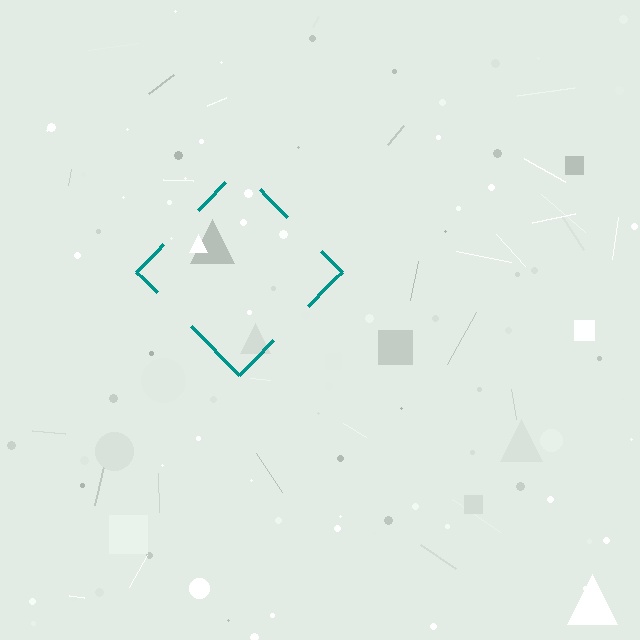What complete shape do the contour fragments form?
The contour fragments form a diamond.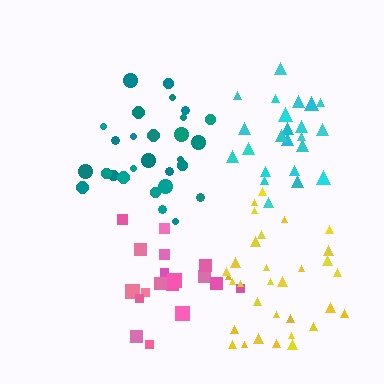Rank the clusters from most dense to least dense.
pink, cyan, teal, yellow.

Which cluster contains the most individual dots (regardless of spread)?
Yellow (32).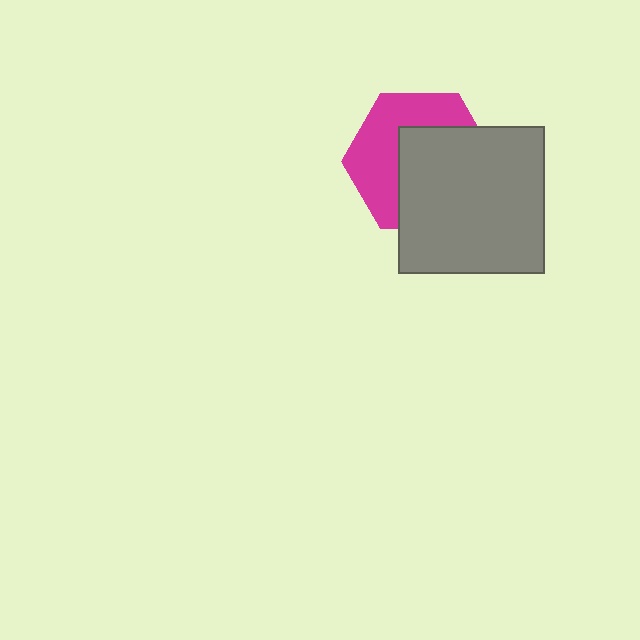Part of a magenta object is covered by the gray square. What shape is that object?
It is a hexagon.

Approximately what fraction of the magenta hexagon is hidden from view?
Roughly 55% of the magenta hexagon is hidden behind the gray square.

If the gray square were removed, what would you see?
You would see the complete magenta hexagon.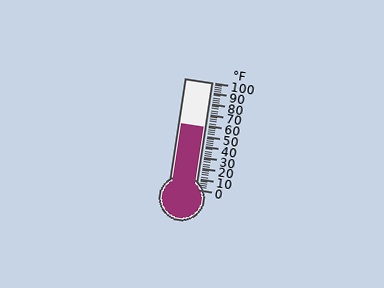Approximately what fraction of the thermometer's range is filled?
The thermometer is filled to approximately 60% of its range.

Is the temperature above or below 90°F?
The temperature is below 90°F.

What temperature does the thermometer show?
The thermometer shows approximately 58°F.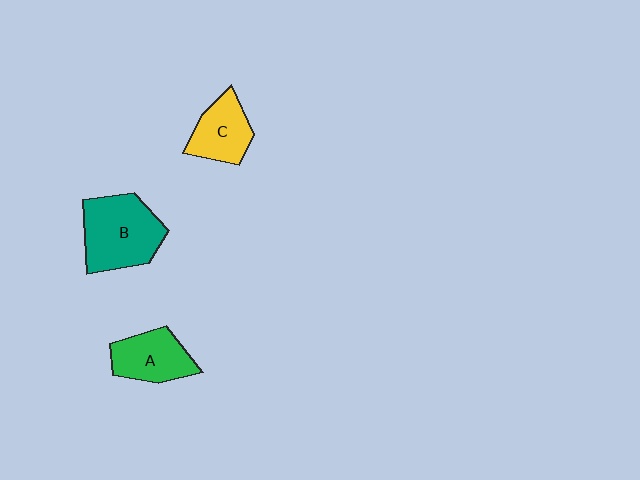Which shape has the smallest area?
Shape C (yellow).